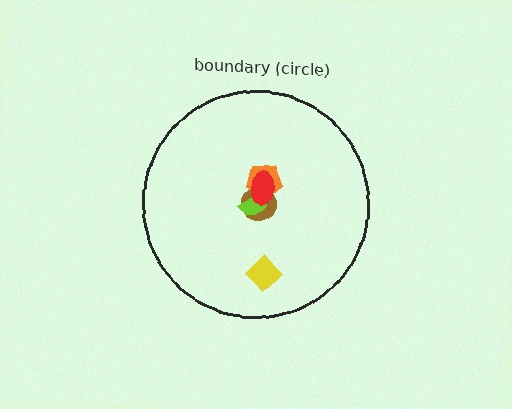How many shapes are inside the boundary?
5 inside, 0 outside.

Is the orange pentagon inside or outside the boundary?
Inside.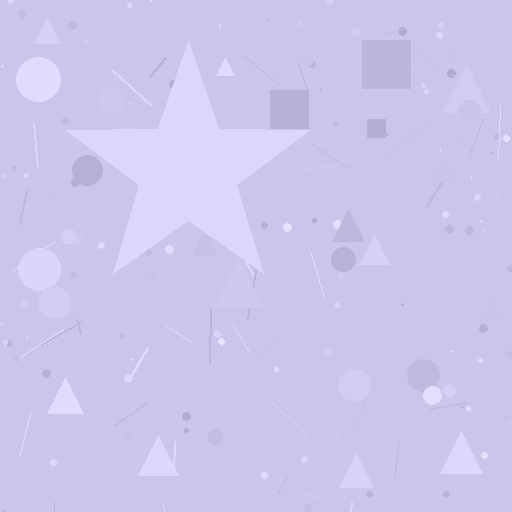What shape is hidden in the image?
A star is hidden in the image.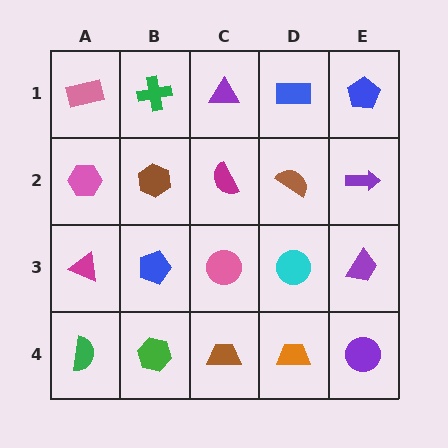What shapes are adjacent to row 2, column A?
A pink rectangle (row 1, column A), a magenta triangle (row 3, column A), a brown hexagon (row 2, column B).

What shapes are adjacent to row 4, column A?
A magenta triangle (row 3, column A), a green hexagon (row 4, column B).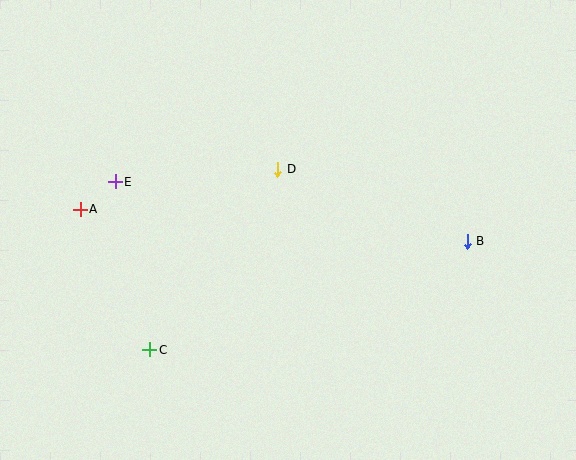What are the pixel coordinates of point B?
Point B is at (467, 241).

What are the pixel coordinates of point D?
Point D is at (278, 169).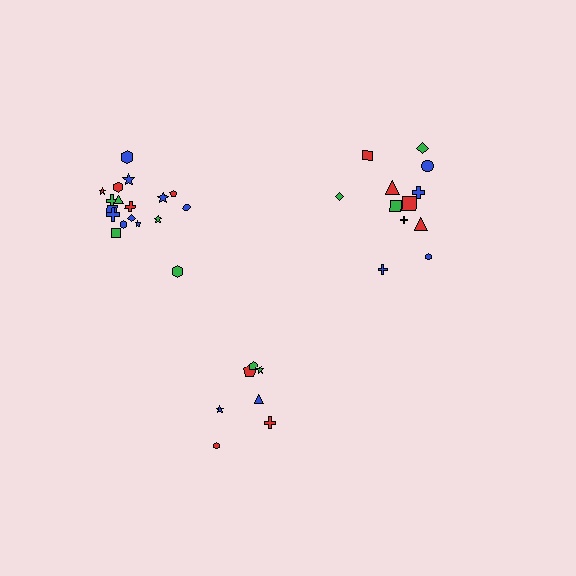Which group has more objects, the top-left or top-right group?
The top-left group.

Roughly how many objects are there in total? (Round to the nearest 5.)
Roughly 35 objects in total.